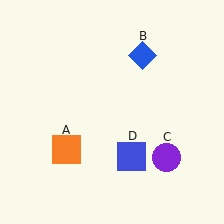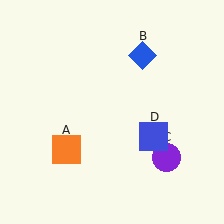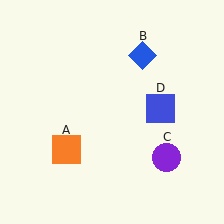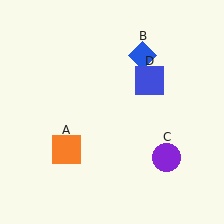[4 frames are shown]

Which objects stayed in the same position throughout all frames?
Orange square (object A) and blue diamond (object B) and purple circle (object C) remained stationary.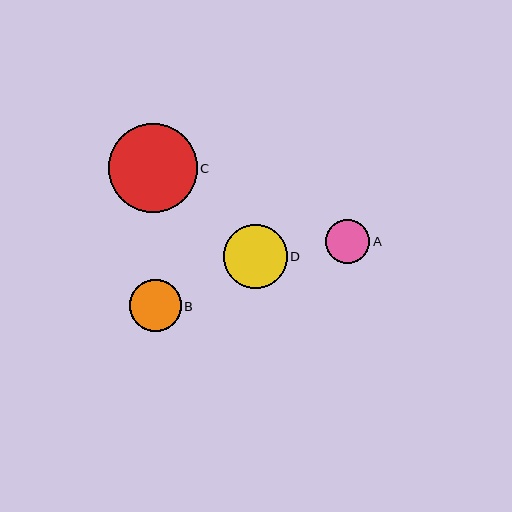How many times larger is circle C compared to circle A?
Circle C is approximately 2.0 times the size of circle A.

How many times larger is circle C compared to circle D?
Circle C is approximately 1.4 times the size of circle D.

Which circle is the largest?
Circle C is the largest with a size of approximately 89 pixels.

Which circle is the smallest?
Circle A is the smallest with a size of approximately 44 pixels.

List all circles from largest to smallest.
From largest to smallest: C, D, B, A.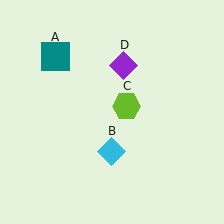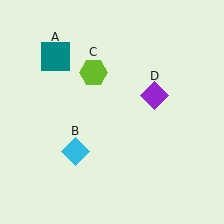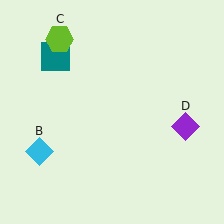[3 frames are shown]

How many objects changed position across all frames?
3 objects changed position: cyan diamond (object B), lime hexagon (object C), purple diamond (object D).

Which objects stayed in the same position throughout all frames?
Teal square (object A) remained stationary.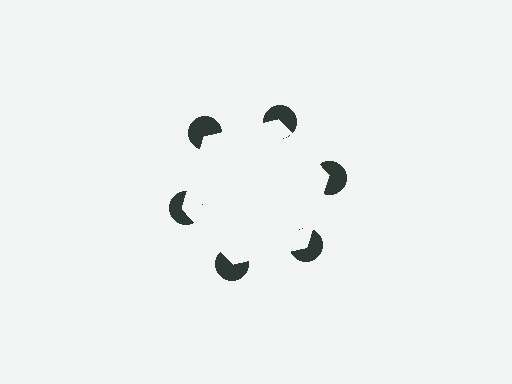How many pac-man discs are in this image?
There are 6 — one at each vertex of the illusory hexagon.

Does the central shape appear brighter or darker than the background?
It typically appears slightly brighter than the background, even though no actual brightness change is drawn.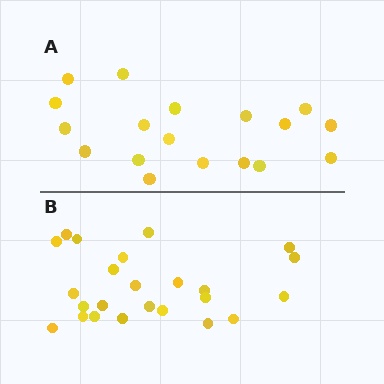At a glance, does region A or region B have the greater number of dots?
Region B (the bottom region) has more dots.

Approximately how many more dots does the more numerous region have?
Region B has about 6 more dots than region A.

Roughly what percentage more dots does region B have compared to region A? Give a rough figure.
About 35% more.